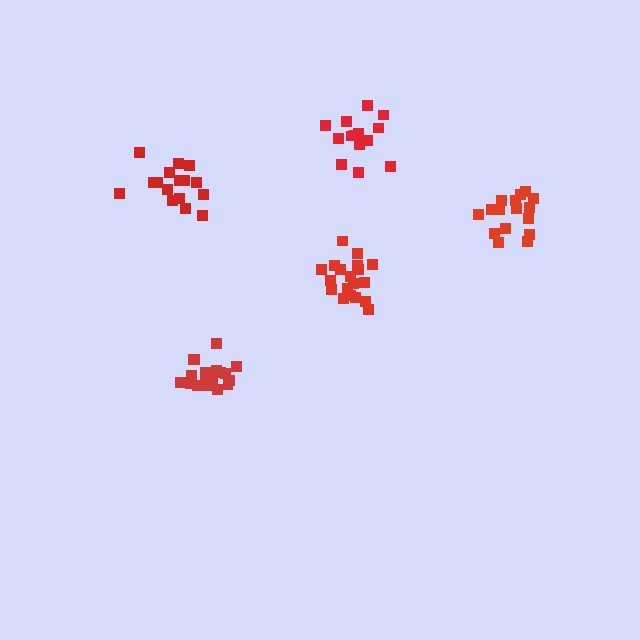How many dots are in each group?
Group 1: 18 dots, Group 2: 14 dots, Group 3: 16 dots, Group 4: 19 dots, Group 5: 16 dots (83 total).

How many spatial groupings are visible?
There are 5 spatial groupings.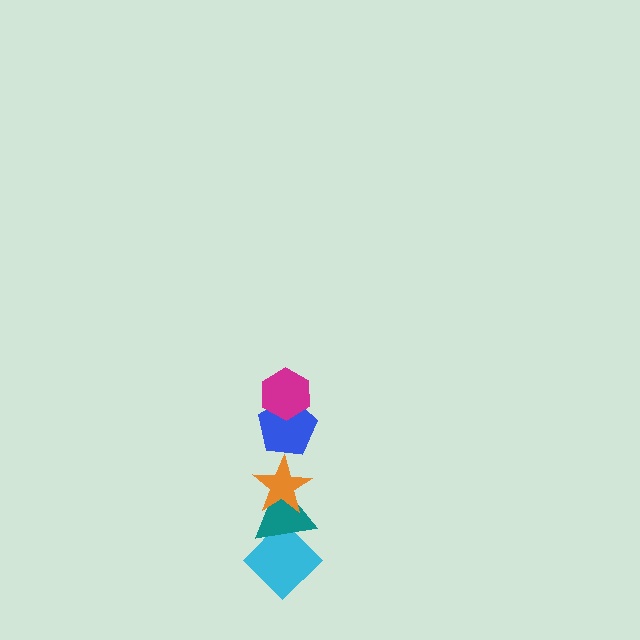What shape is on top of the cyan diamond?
The teal triangle is on top of the cyan diamond.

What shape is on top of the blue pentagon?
The magenta hexagon is on top of the blue pentagon.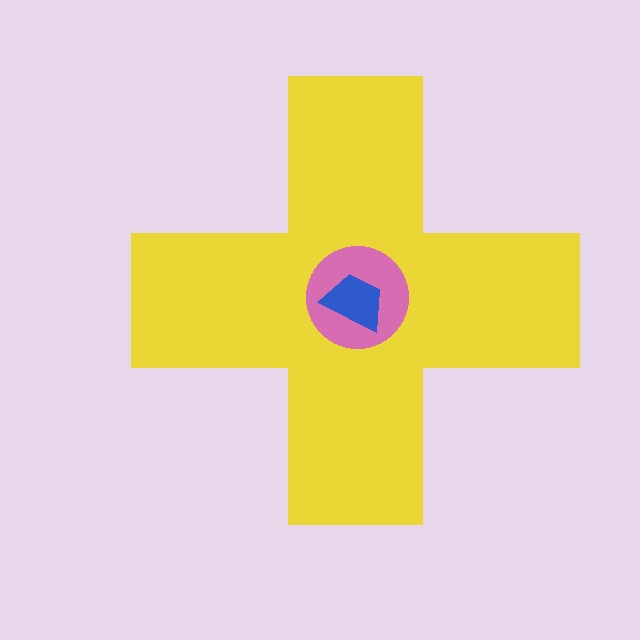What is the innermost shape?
The blue trapezoid.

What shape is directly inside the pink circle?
The blue trapezoid.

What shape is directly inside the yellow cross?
The pink circle.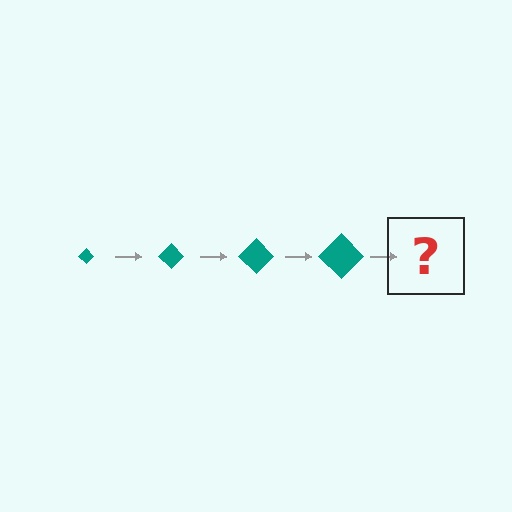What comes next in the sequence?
The next element should be a teal diamond, larger than the previous one.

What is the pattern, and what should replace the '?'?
The pattern is that the diamond gets progressively larger each step. The '?' should be a teal diamond, larger than the previous one.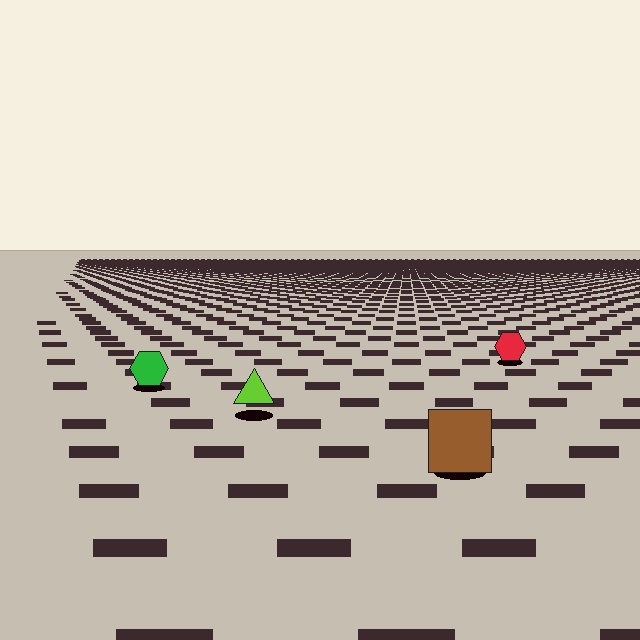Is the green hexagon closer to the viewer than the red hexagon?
Yes. The green hexagon is closer — you can tell from the texture gradient: the ground texture is coarser near it.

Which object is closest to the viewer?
The brown square is closest. The texture marks near it are larger and more spread out.